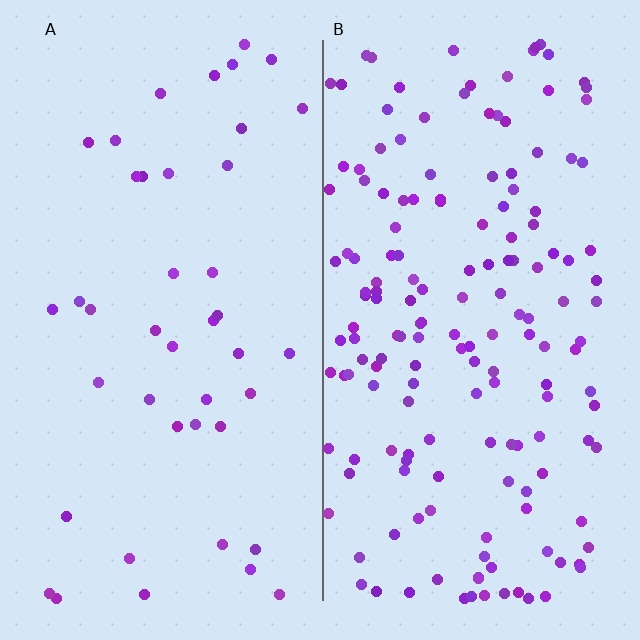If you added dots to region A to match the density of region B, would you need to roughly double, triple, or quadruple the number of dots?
Approximately quadruple.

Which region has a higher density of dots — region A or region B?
B (the right).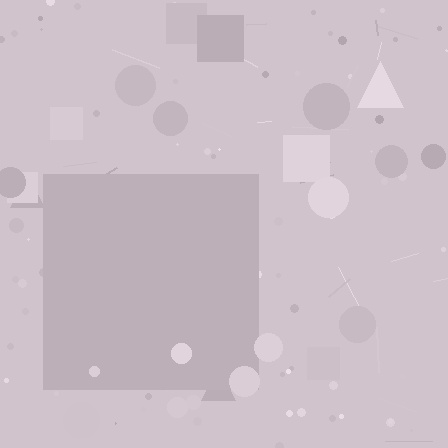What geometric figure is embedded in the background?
A square is embedded in the background.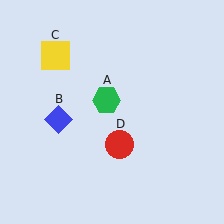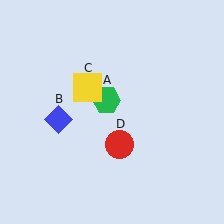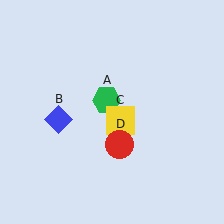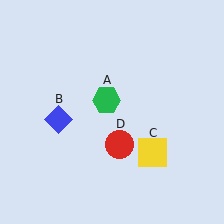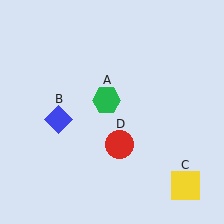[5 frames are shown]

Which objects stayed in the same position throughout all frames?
Green hexagon (object A) and blue diamond (object B) and red circle (object D) remained stationary.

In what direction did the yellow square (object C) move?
The yellow square (object C) moved down and to the right.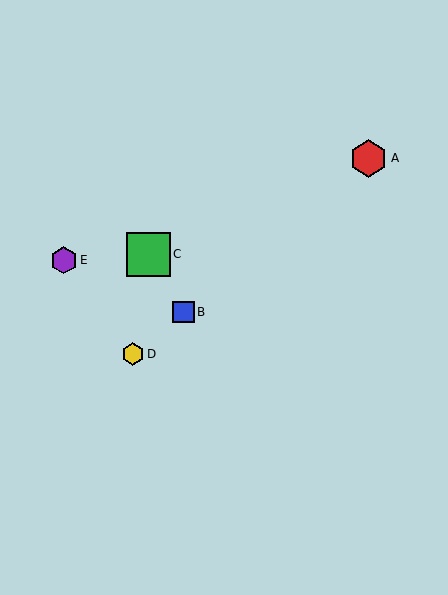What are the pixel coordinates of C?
Object C is at (148, 254).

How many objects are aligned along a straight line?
3 objects (A, B, D) are aligned along a straight line.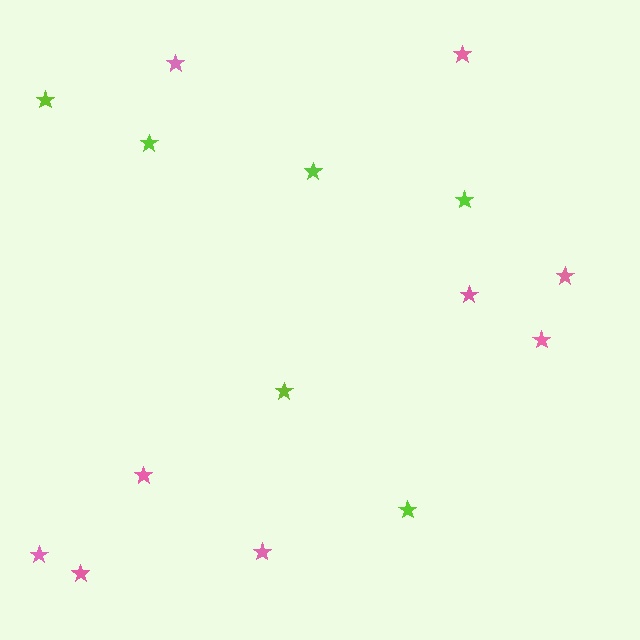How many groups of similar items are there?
There are 2 groups: one group of pink stars (9) and one group of lime stars (6).